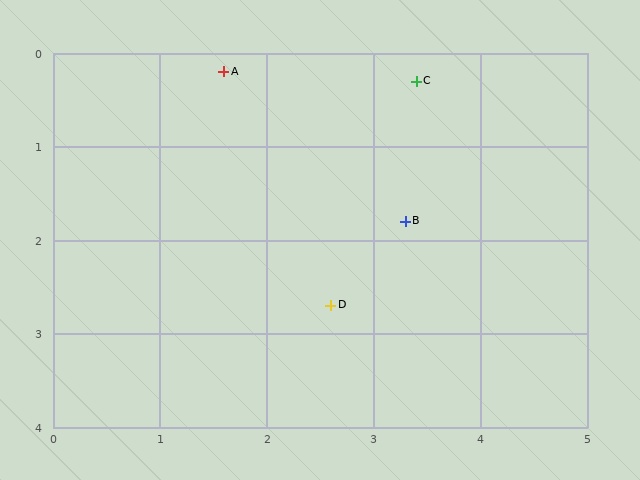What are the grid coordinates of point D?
Point D is at approximately (2.6, 2.7).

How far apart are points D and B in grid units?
Points D and B are about 1.1 grid units apart.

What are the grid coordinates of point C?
Point C is at approximately (3.4, 0.3).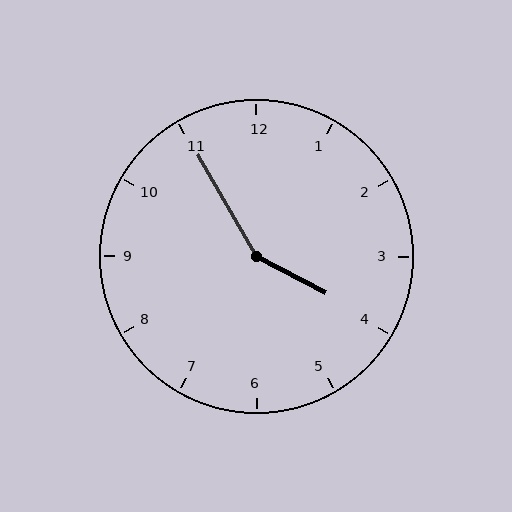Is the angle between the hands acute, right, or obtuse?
It is obtuse.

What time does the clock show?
3:55.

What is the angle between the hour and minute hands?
Approximately 148 degrees.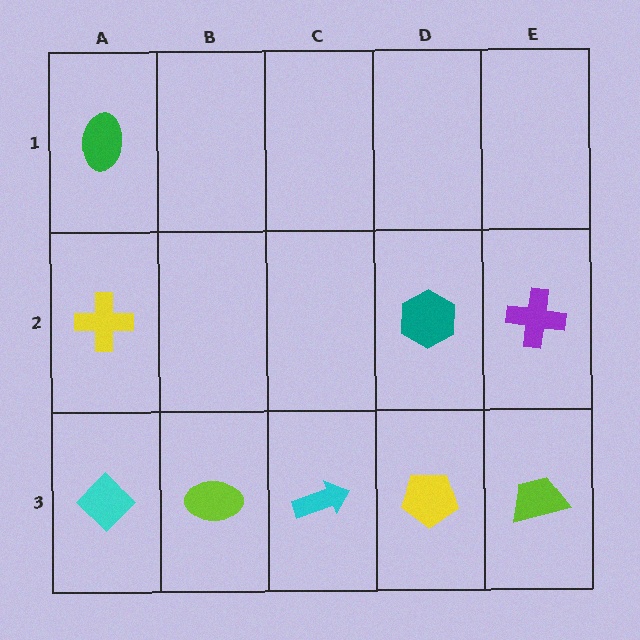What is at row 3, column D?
A yellow pentagon.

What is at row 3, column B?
A lime ellipse.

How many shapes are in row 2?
3 shapes.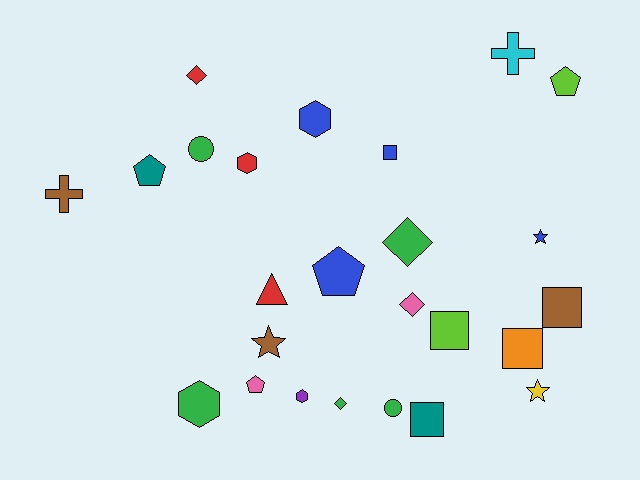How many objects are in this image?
There are 25 objects.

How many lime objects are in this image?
There are 2 lime objects.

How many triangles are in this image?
There is 1 triangle.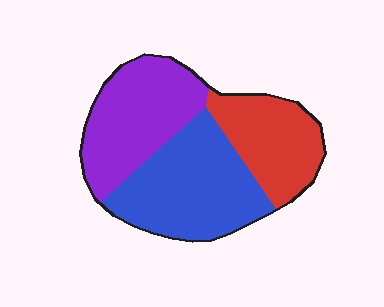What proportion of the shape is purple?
Purple covers about 35% of the shape.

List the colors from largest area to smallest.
From largest to smallest: blue, purple, red.